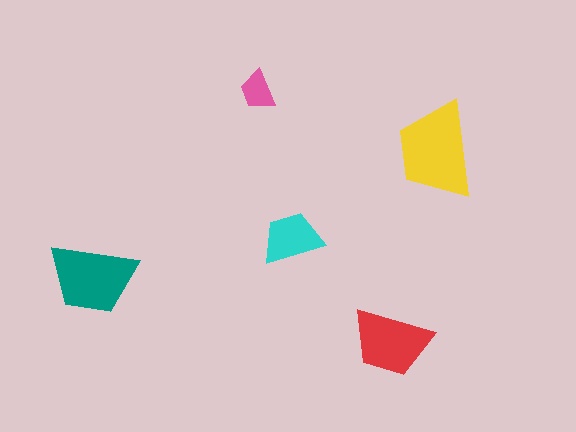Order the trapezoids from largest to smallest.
the yellow one, the teal one, the red one, the cyan one, the pink one.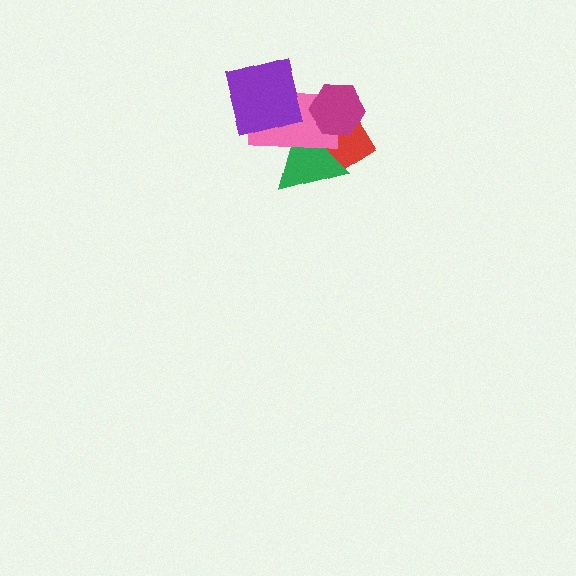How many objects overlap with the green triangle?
4 objects overlap with the green triangle.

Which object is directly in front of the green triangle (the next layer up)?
The pink rectangle is directly in front of the green triangle.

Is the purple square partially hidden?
No, no other shape covers it.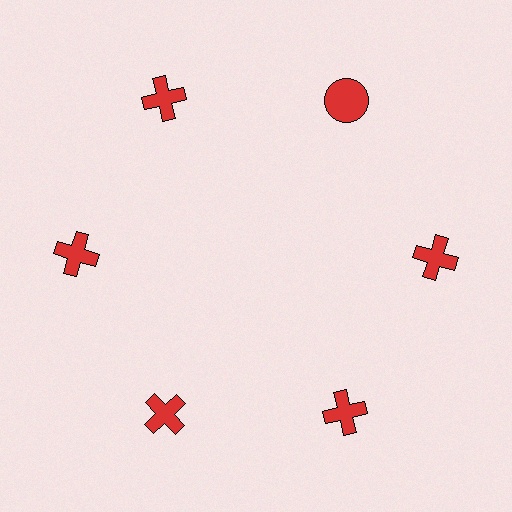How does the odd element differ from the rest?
It has a different shape: circle instead of cross.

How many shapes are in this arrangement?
There are 6 shapes arranged in a ring pattern.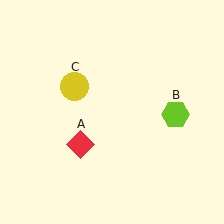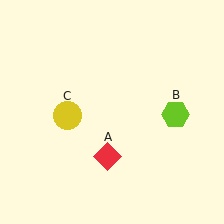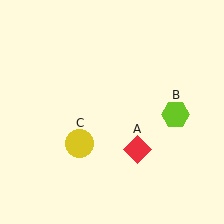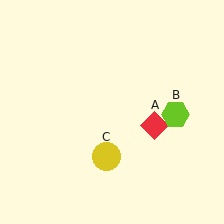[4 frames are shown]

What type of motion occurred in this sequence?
The red diamond (object A), yellow circle (object C) rotated counterclockwise around the center of the scene.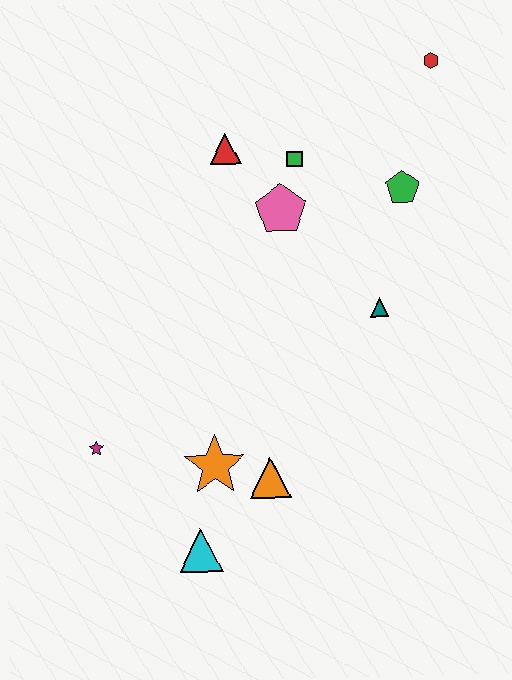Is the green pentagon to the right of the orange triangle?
Yes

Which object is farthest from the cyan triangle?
The red hexagon is farthest from the cyan triangle.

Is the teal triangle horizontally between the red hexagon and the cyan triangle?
Yes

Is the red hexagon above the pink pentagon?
Yes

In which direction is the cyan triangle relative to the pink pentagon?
The cyan triangle is below the pink pentagon.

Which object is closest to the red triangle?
The green square is closest to the red triangle.